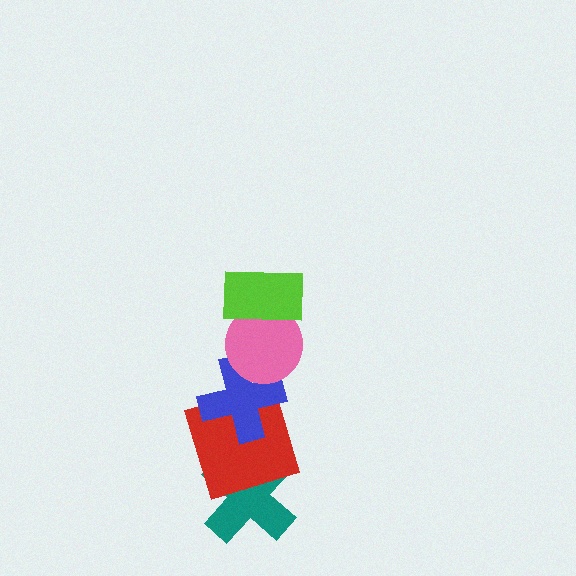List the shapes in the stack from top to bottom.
From top to bottom: the lime rectangle, the pink circle, the blue cross, the red square, the teal cross.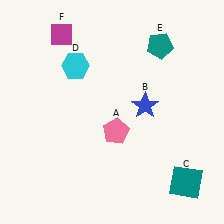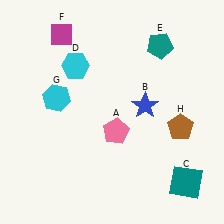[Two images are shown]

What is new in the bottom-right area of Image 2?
A brown pentagon (H) was added in the bottom-right area of Image 2.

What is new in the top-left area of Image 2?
A cyan hexagon (G) was added in the top-left area of Image 2.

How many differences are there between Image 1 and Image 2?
There are 2 differences between the two images.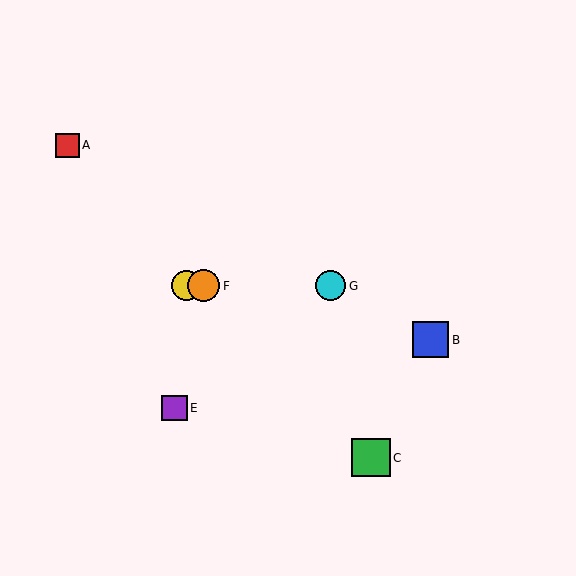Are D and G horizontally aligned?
Yes, both are at y≈286.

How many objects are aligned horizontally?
3 objects (D, F, G) are aligned horizontally.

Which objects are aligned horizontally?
Objects D, F, G are aligned horizontally.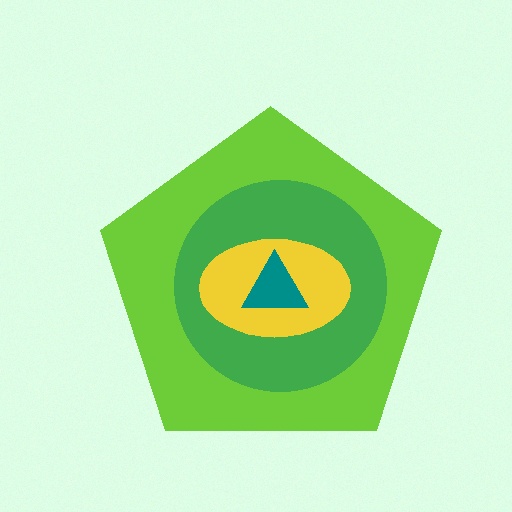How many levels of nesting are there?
4.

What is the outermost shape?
The lime pentagon.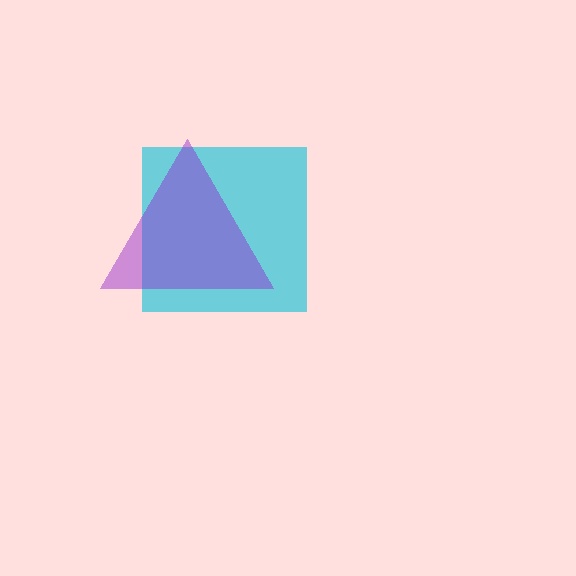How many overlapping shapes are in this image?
There are 2 overlapping shapes in the image.